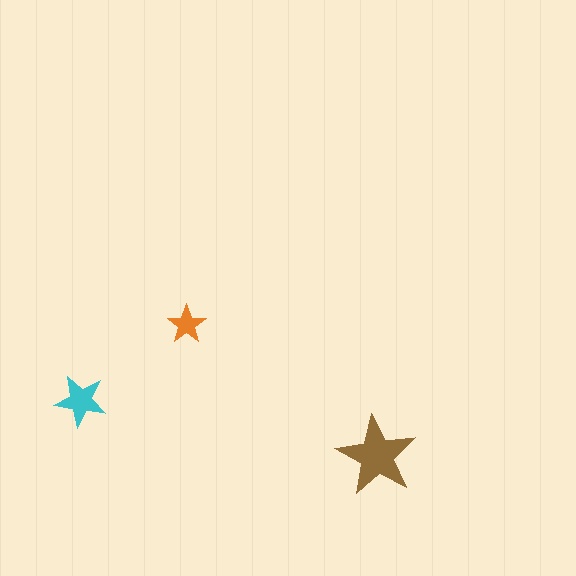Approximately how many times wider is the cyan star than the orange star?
About 1.5 times wider.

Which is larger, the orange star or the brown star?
The brown one.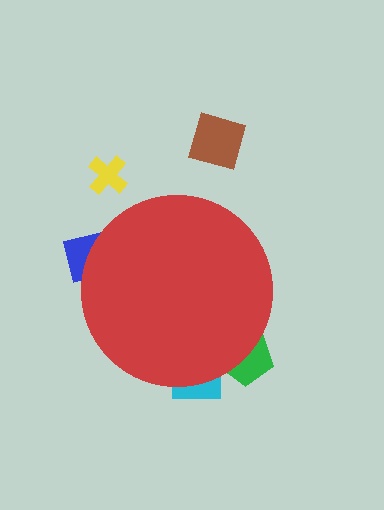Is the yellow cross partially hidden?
No, the yellow cross is fully visible.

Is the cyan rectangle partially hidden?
Yes, the cyan rectangle is partially hidden behind the red circle.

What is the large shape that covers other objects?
A red circle.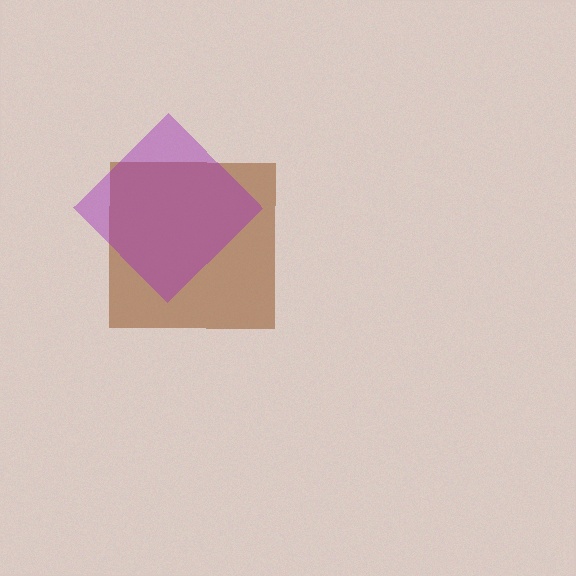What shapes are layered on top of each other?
The layered shapes are: a brown square, a purple diamond.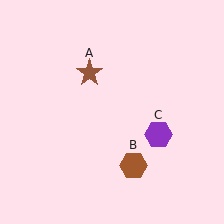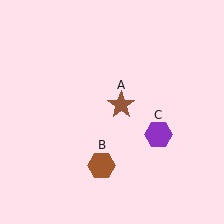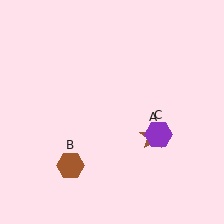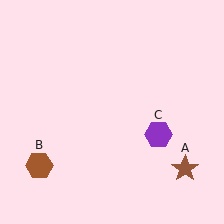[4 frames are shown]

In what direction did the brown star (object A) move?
The brown star (object A) moved down and to the right.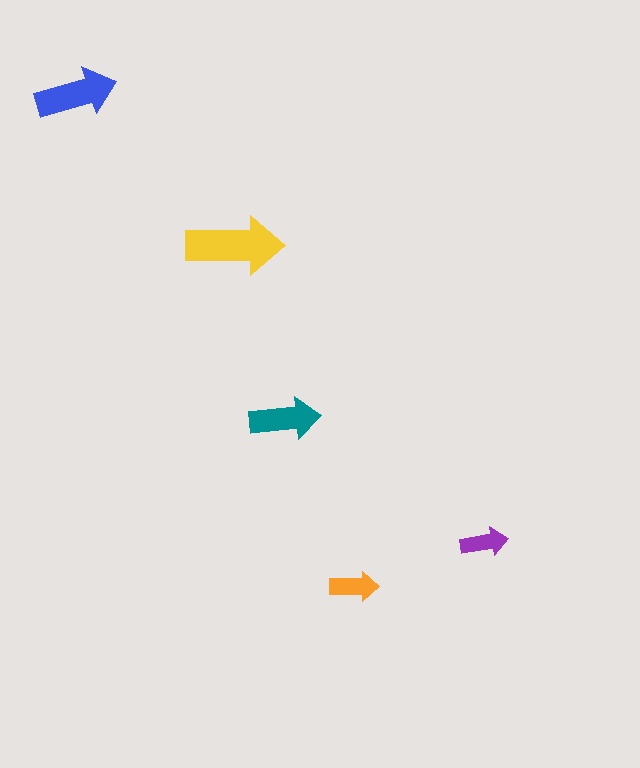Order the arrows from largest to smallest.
the yellow one, the blue one, the teal one, the orange one, the purple one.